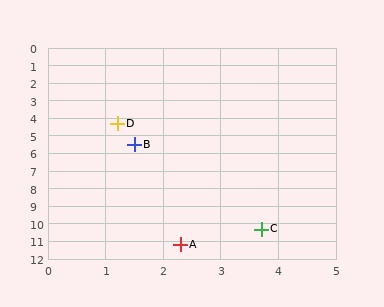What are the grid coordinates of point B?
Point B is at approximately (1.5, 5.5).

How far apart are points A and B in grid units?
Points A and B are about 5.8 grid units apart.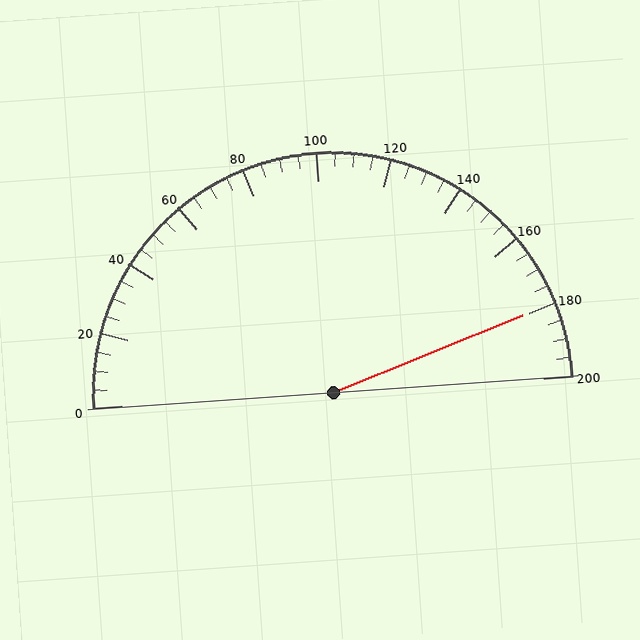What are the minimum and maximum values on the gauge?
The gauge ranges from 0 to 200.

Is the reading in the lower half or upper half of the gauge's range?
The reading is in the upper half of the range (0 to 200).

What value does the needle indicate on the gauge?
The needle indicates approximately 180.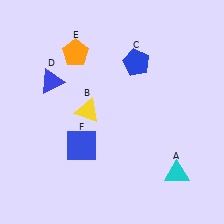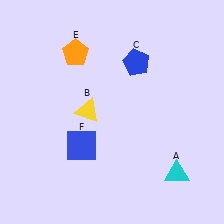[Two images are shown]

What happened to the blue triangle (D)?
The blue triangle (D) was removed in Image 2. It was in the top-left area of Image 1.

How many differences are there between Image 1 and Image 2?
There is 1 difference between the two images.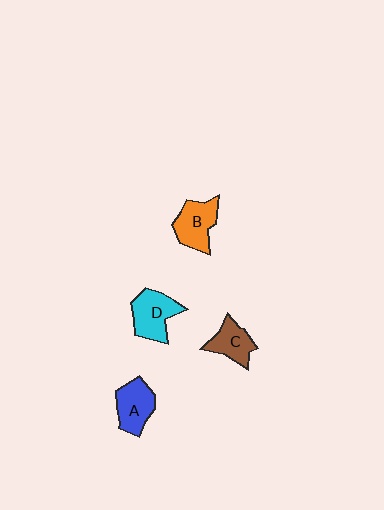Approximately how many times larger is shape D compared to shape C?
Approximately 1.3 times.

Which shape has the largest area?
Shape D (cyan).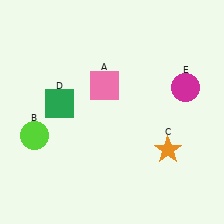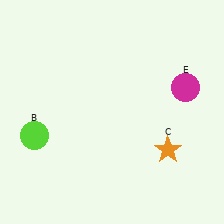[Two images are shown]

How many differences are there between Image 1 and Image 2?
There are 2 differences between the two images.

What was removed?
The green square (D), the pink square (A) were removed in Image 2.